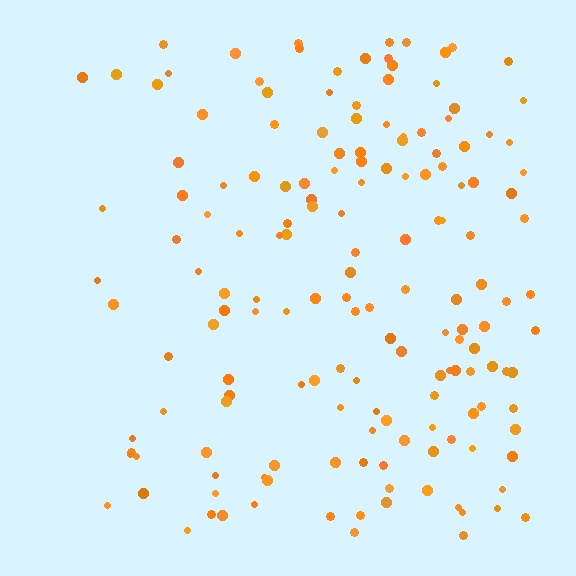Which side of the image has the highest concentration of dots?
The right.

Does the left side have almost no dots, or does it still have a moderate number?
Still a moderate number, just noticeably fewer than the right.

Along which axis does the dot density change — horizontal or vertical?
Horizontal.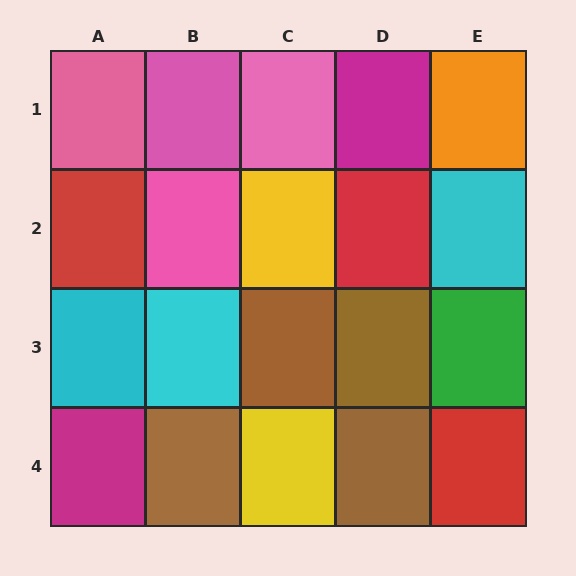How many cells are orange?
1 cell is orange.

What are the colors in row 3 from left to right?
Cyan, cyan, brown, brown, green.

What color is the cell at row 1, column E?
Orange.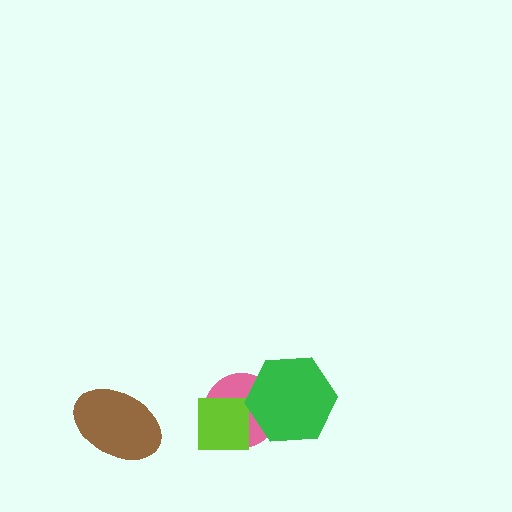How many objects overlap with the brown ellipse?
0 objects overlap with the brown ellipse.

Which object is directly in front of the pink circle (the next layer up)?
The lime square is directly in front of the pink circle.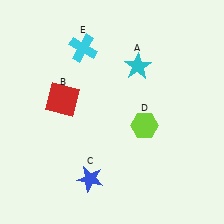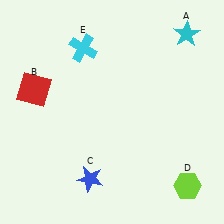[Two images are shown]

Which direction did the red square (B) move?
The red square (B) moved left.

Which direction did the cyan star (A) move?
The cyan star (A) moved right.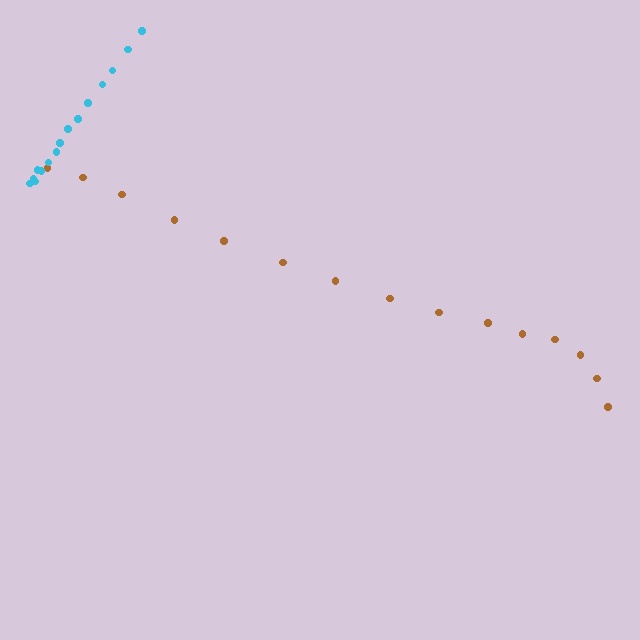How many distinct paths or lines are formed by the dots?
There are 2 distinct paths.